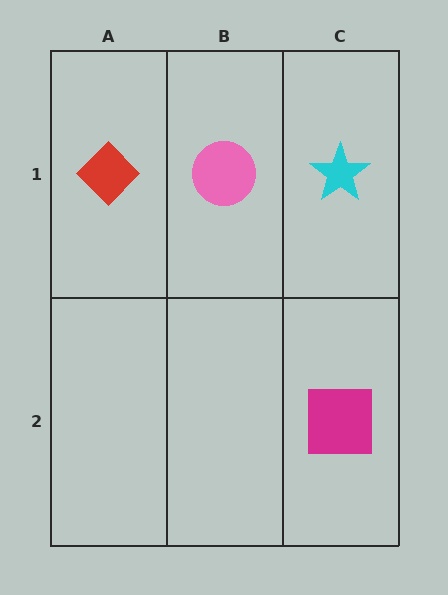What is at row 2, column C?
A magenta square.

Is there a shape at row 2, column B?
No, that cell is empty.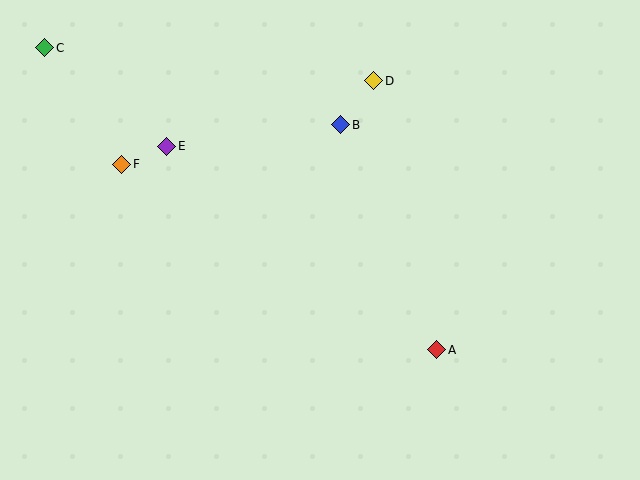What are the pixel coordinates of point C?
Point C is at (45, 48).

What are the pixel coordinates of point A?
Point A is at (437, 350).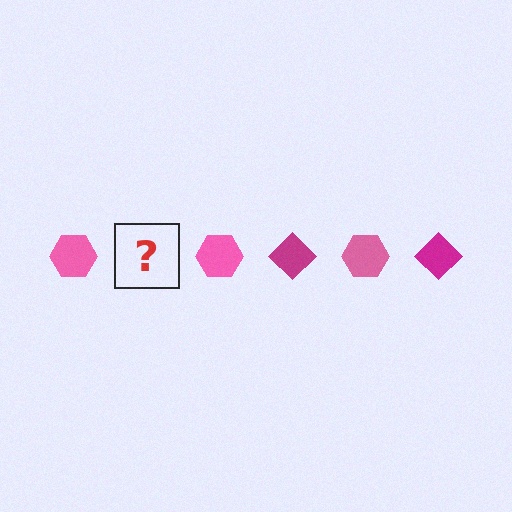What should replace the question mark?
The question mark should be replaced with a magenta diamond.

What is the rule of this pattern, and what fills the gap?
The rule is that the pattern alternates between pink hexagon and magenta diamond. The gap should be filled with a magenta diamond.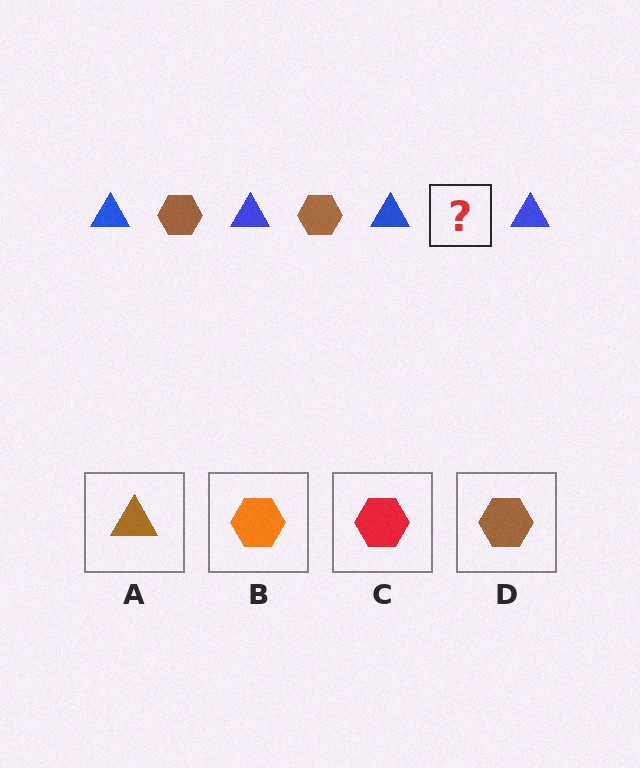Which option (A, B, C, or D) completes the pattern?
D.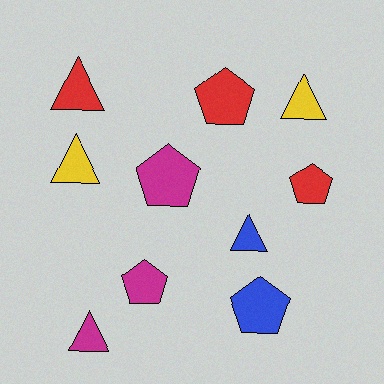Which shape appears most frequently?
Pentagon, with 5 objects.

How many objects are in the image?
There are 10 objects.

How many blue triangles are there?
There is 1 blue triangle.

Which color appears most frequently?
Magenta, with 3 objects.